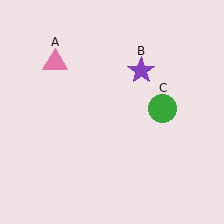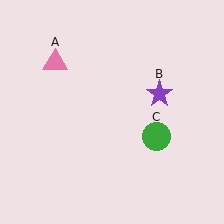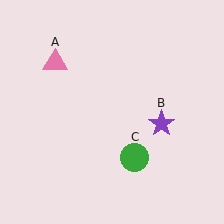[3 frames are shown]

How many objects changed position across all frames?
2 objects changed position: purple star (object B), green circle (object C).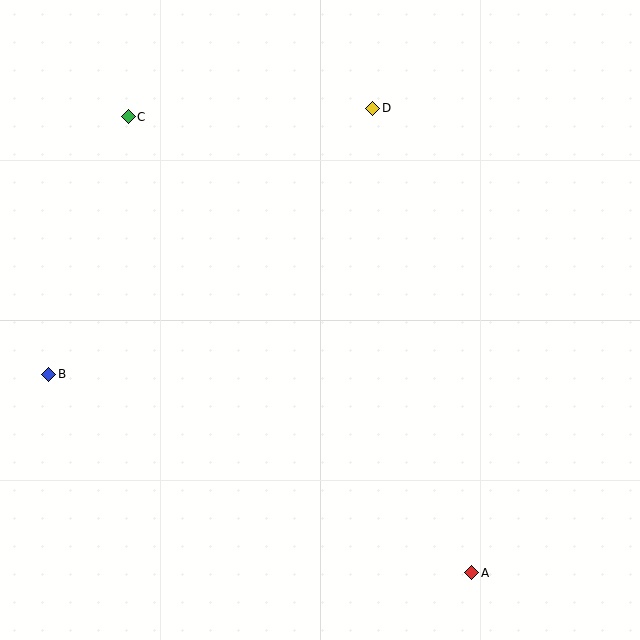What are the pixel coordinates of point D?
Point D is at (373, 108).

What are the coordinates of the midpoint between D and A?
The midpoint between D and A is at (422, 340).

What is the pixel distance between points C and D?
The distance between C and D is 245 pixels.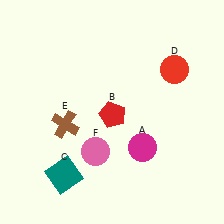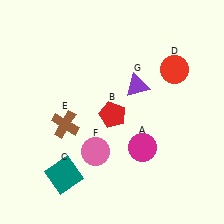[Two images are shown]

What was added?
A purple triangle (G) was added in Image 2.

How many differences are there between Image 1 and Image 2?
There is 1 difference between the two images.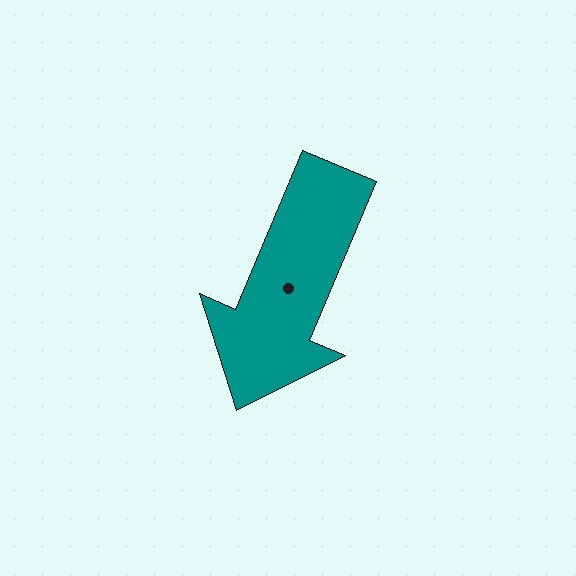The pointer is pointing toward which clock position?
Roughly 7 o'clock.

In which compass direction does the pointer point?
Southwest.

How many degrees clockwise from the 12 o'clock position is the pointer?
Approximately 203 degrees.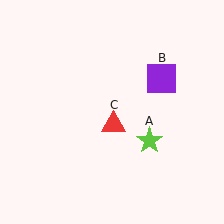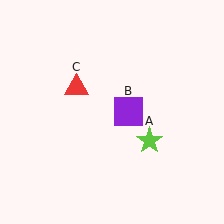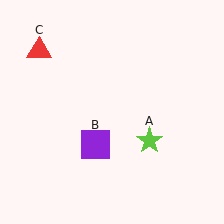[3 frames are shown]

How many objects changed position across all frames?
2 objects changed position: purple square (object B), red triangle (object C).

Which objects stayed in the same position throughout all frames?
Lime star (object A) remained stationary.